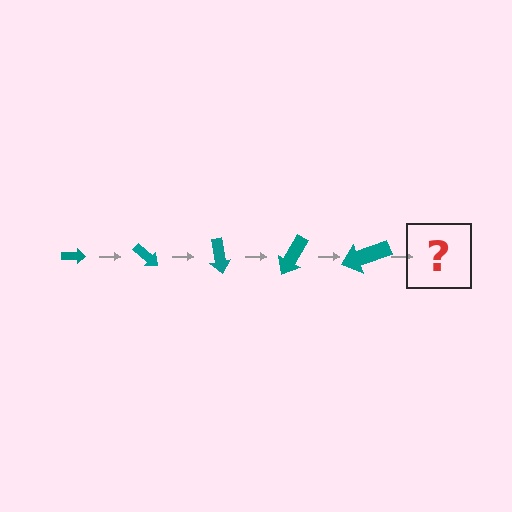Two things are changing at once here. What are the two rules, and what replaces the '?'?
The two rules are that the arrow grows larger each step and it rotates 40 degrees each step. The '?' should be an arrow, larger than the previous one and rotated 200 degrees from the start.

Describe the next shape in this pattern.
It should be an arrow, larger than the previous one and rotated 200 degrees from the start.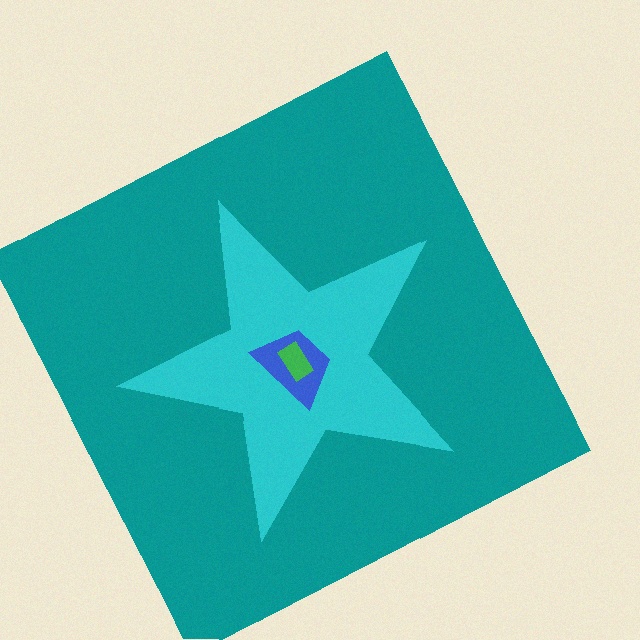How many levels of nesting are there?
4.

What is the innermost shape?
The green rectangle.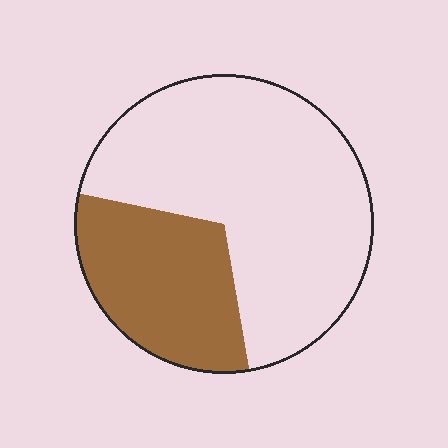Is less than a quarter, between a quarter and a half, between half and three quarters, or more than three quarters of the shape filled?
Between a quarter and a half.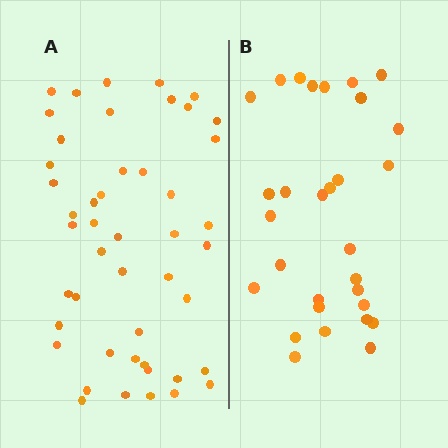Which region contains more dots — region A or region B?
Region A (the left region) has more dots.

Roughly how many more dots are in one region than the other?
Region A has approximately 15 more dots than region B.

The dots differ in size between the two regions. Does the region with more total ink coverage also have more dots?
No. Region B has more total ink coverage because its dots are larger, but region A actually contains more individual dots. Total area can be misleading — the number of items is what matters here.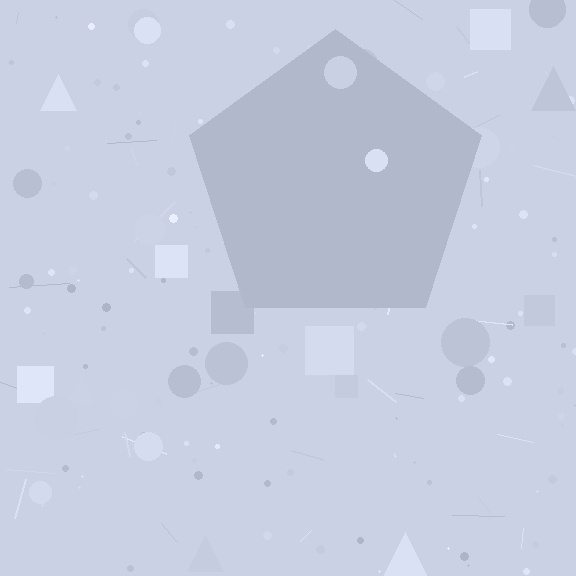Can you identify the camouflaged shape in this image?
The camouflaged shape is a pentagon.